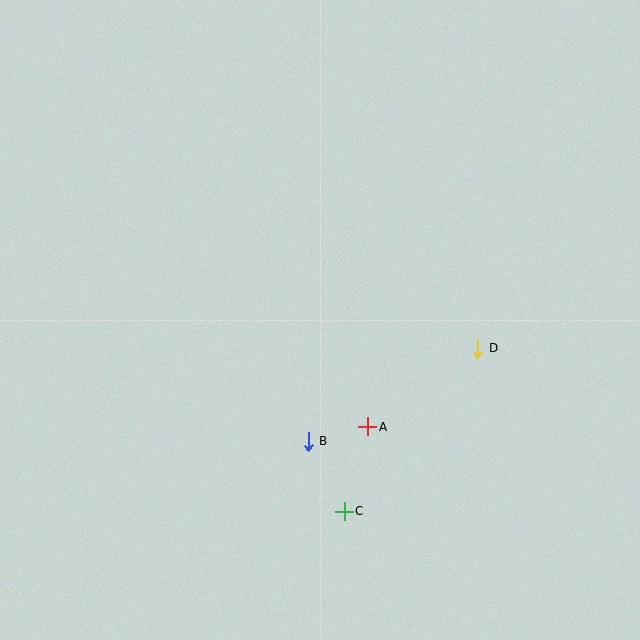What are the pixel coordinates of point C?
Point C is at (344, 511).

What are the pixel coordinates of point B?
Point B is at (308, 441).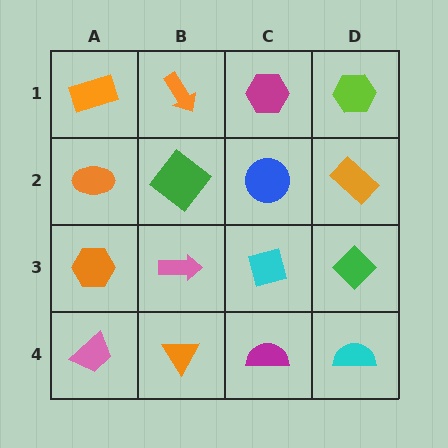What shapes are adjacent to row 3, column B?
A green diamond (row 2, column B), an orange triangle (row 4, column B), an orange hexagon (row 3, column A), a cyan square (row 3, column C).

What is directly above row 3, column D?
An orange rectangle.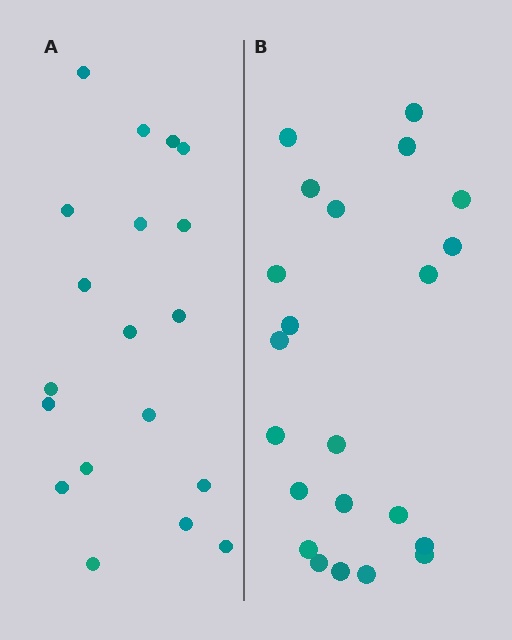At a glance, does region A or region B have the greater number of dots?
Region B (the right region) has more dots.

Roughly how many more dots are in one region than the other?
Region B has just a few more — roughly 2 or 3 more dots than region A.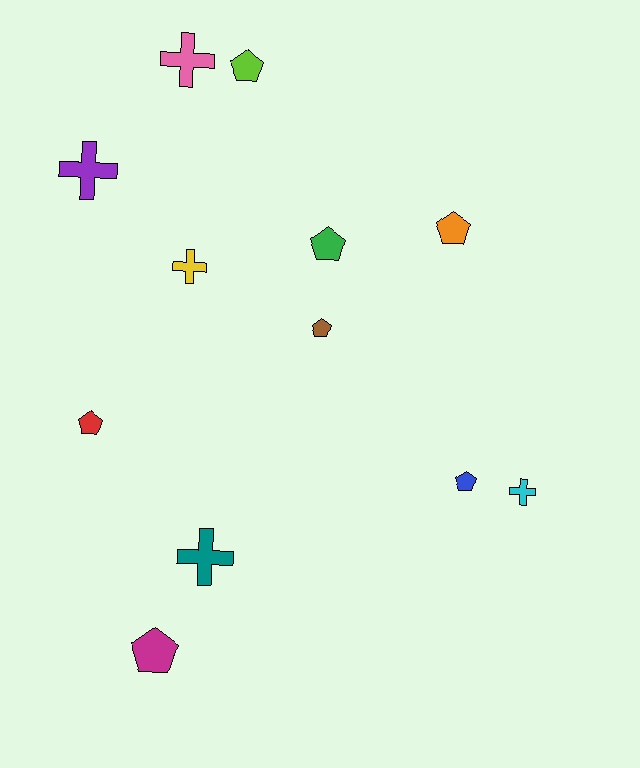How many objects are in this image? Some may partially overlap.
There are 12 objects.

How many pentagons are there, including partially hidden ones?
There are 7 pentagons.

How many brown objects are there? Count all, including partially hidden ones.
There is 1 brown object.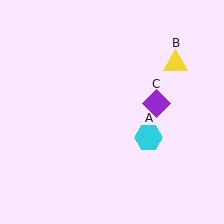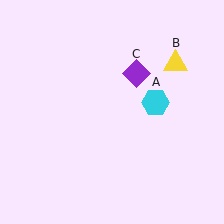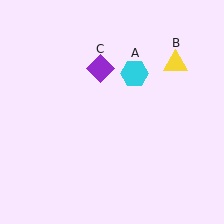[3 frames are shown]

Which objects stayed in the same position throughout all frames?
Yellow triangle (object B) remained stationary.